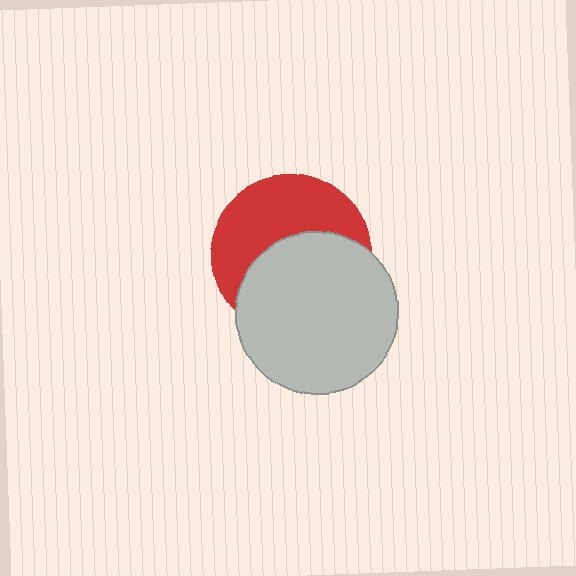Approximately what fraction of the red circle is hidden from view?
Roughly 52% of the red circle is hidden behind the light gray circle.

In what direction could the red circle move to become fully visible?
The red circle could move up. That would shift it out from behind the light gray circle entirely.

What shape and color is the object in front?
The object in front is a light gray circle.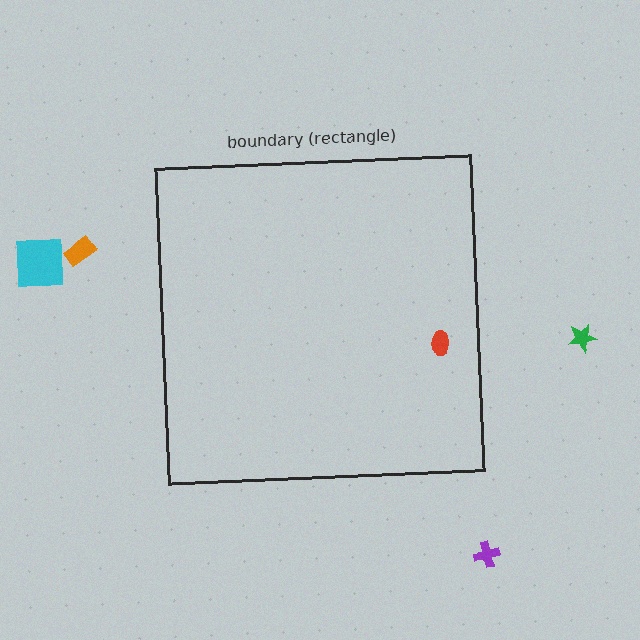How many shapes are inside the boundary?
1 inside, 4 outside.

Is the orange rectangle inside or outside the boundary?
Outside.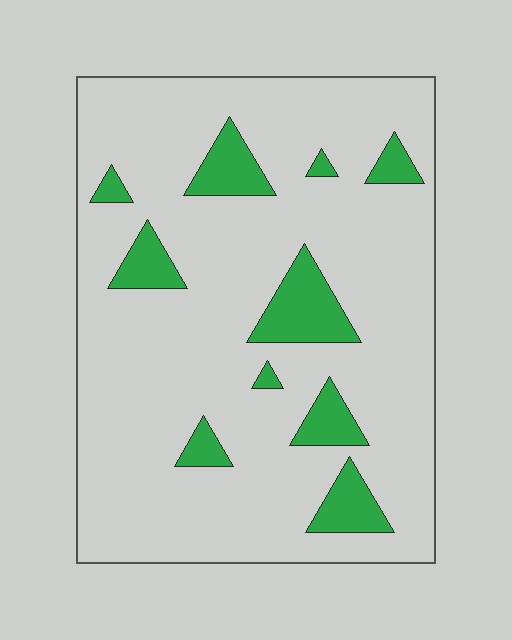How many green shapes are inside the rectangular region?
10.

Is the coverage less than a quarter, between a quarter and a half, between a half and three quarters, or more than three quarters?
Less than a quarter.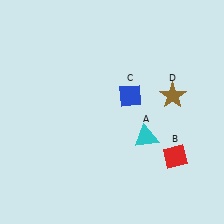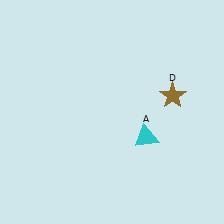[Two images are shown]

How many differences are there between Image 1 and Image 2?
There are 2 differences between the two images.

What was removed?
The red diamond (B), the blue diamond (C) were removed in Image 2.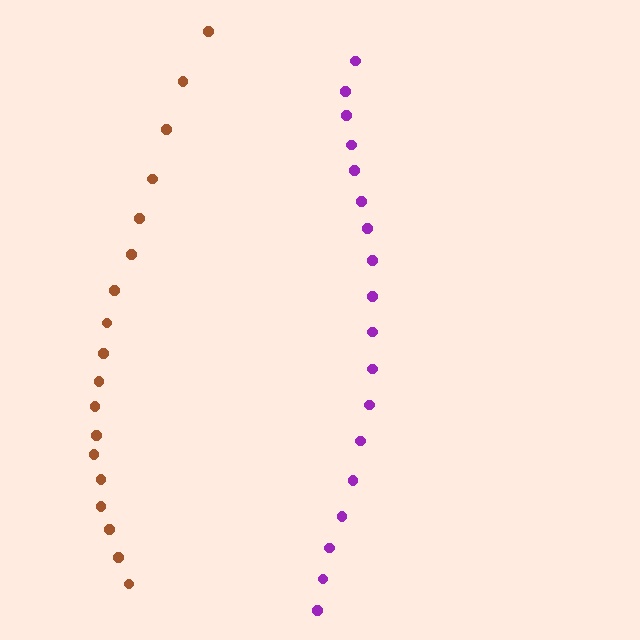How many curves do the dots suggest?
There are 2 distinct paths.